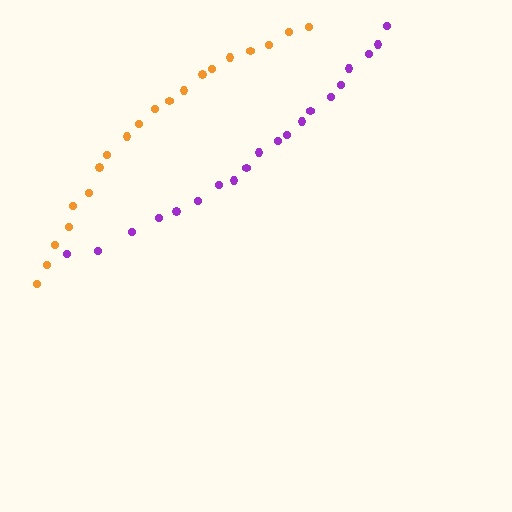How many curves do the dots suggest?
There are 2 distinct paths.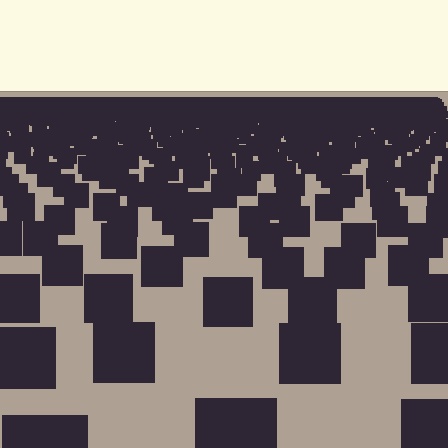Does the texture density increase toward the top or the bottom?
Density increases toward the top.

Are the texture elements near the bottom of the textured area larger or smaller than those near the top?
Larger. Near the bottom, elements are closer to the viewer and appear at a bigger on-screen size.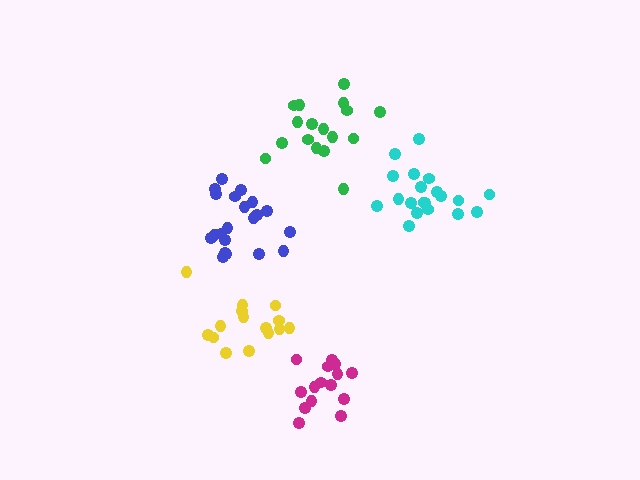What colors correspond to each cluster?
The clusters are colored: magenta, cyan, blue, yellow, green.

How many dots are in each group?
Group 1: 15 dots, Group 2: 20 dots, Group 3: 21 dots, Group 4: 15 dots, Group 5: 17 dots (88 total).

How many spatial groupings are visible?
There are 5 spatial groupings.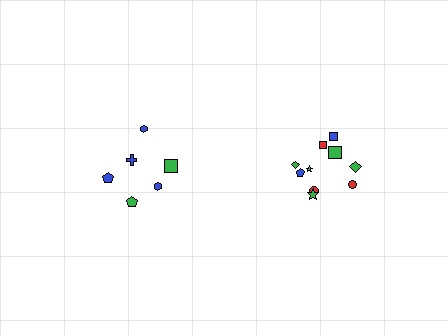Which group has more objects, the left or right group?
The right group.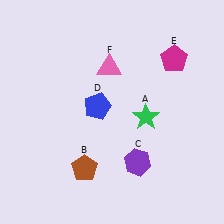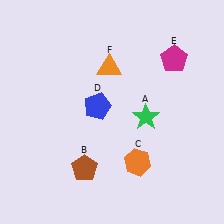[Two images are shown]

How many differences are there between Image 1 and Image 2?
There are 2 differences between the two images.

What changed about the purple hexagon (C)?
In Image 1, C is purple. In Image 2, it changed to orange.